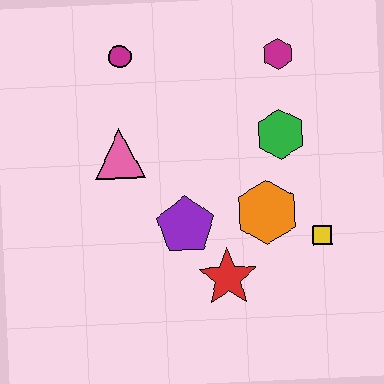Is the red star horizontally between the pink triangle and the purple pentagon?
No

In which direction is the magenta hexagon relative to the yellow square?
The magenta hexagon is above the yellow square.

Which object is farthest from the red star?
The magenta circle is farthest from the red star.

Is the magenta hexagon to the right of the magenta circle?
Yes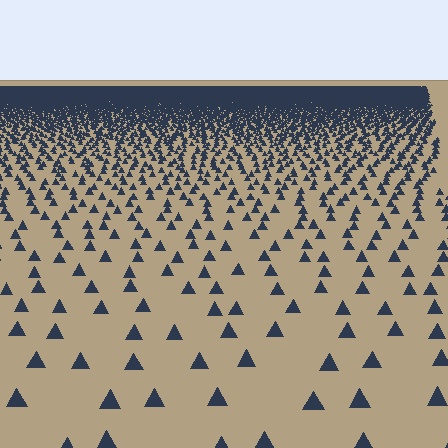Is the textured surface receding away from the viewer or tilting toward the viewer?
The surface is receding away from the viewer. Texture elements get smaller and denser toward the top.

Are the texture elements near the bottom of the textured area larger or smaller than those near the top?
Larger. Near the bottom, elements are closer to the viewer and appear at a bigger on-screen size.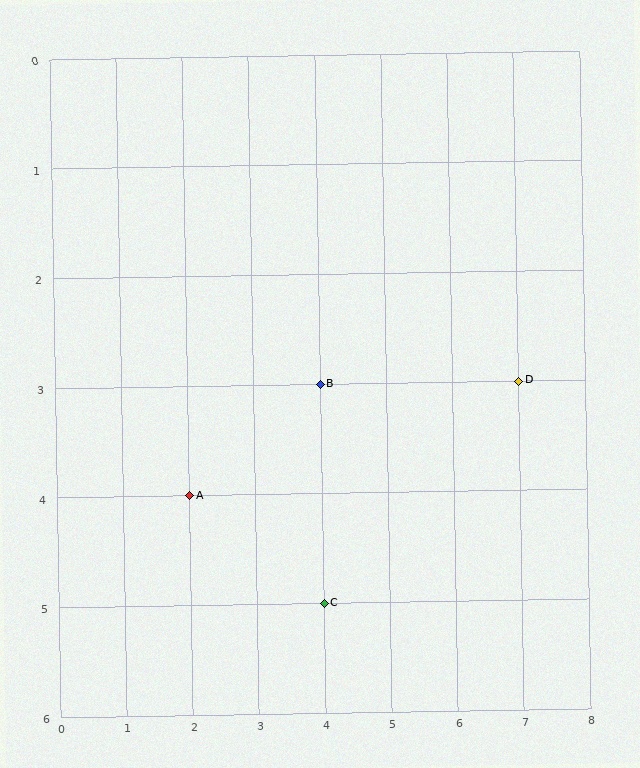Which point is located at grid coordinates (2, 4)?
Point A is at (2, 4).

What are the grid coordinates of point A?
Point A is at grid coordinates (2, 4).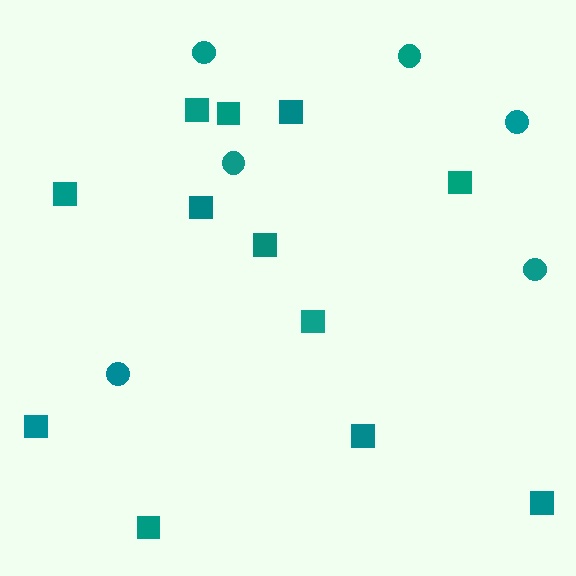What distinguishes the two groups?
There are 2 groups: one group of squares (12) and one group of circles (6).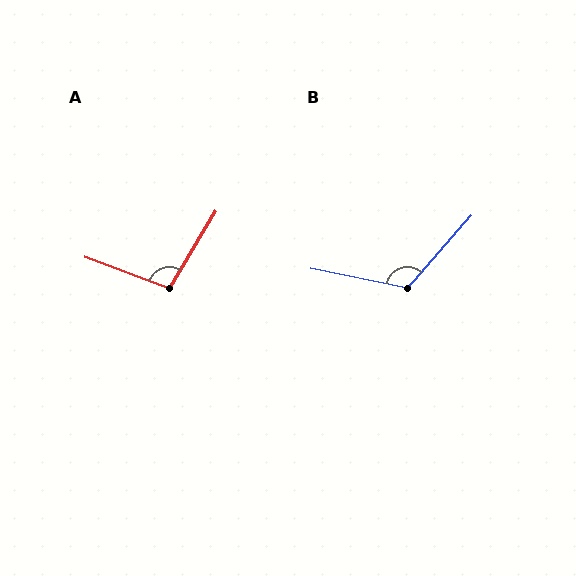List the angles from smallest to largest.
A (100°), B (120°).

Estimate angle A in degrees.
Approximately 100 degrees.